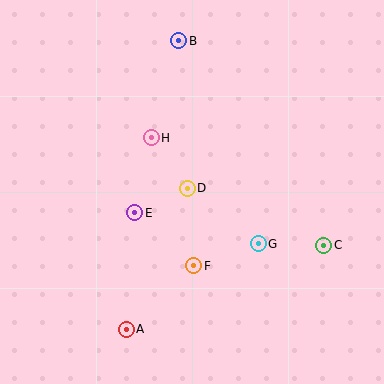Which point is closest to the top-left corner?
Point B is closest to the top-left corner.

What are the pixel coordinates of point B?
Point B is at (179, 41).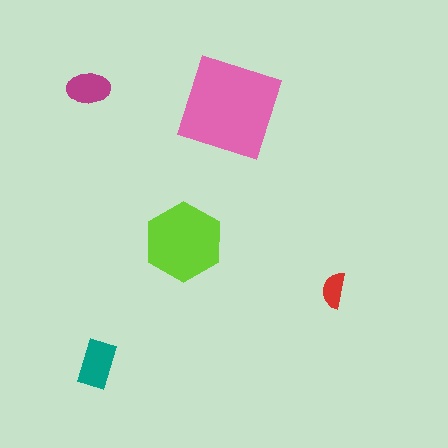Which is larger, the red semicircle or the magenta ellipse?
The magenta ellipse.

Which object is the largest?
The pink diamond.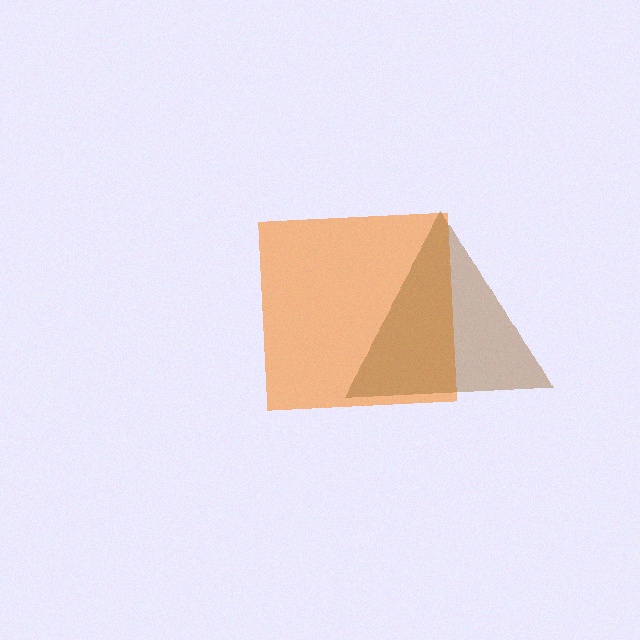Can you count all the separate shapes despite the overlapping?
Yes, there are 2 separate shapes.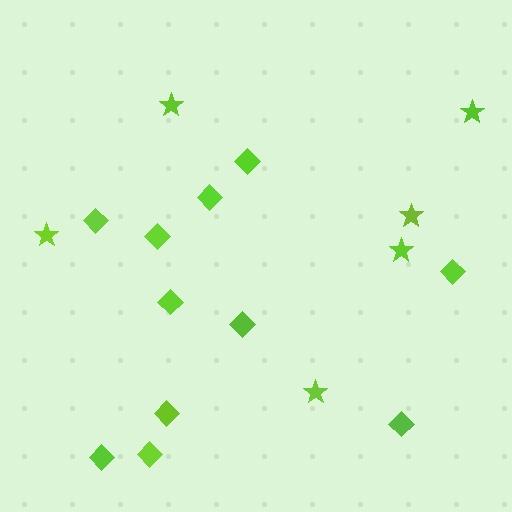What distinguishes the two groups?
There are 2 groups: one group of stars (6) and one group of diamonds (11).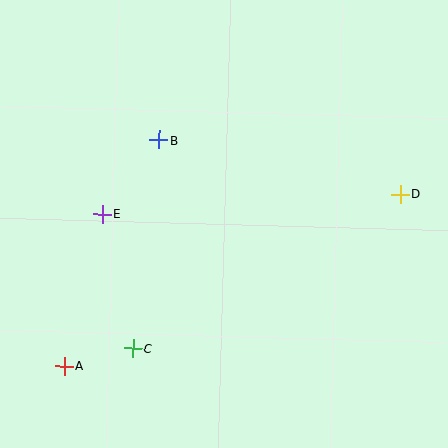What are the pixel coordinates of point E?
Point E is at (102, 214).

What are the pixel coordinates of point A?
Point A is at (64, 366).